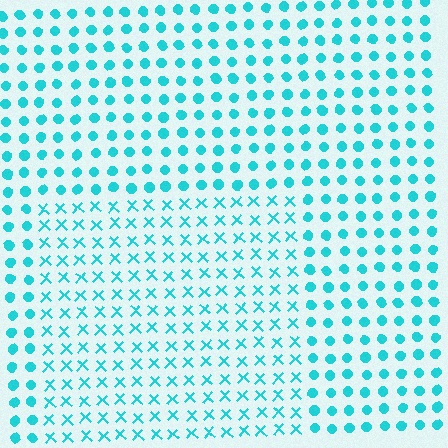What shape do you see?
I see a rectangle.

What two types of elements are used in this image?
The image uses X marks inside the rectangle region and circles outside it.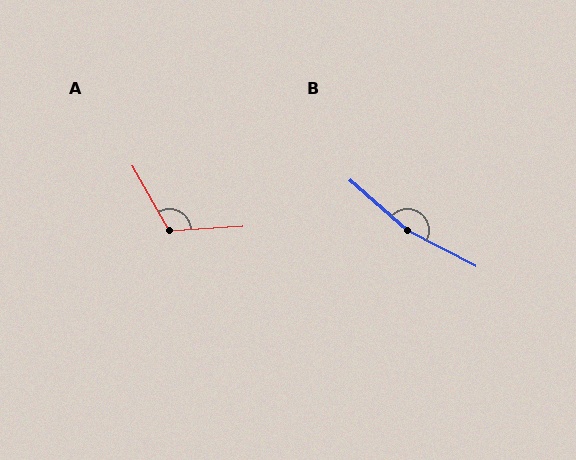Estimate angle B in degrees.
Approximately 166 degrees.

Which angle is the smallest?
A, at approximately 116 degrees.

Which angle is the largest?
B, at approximately 166 degrees.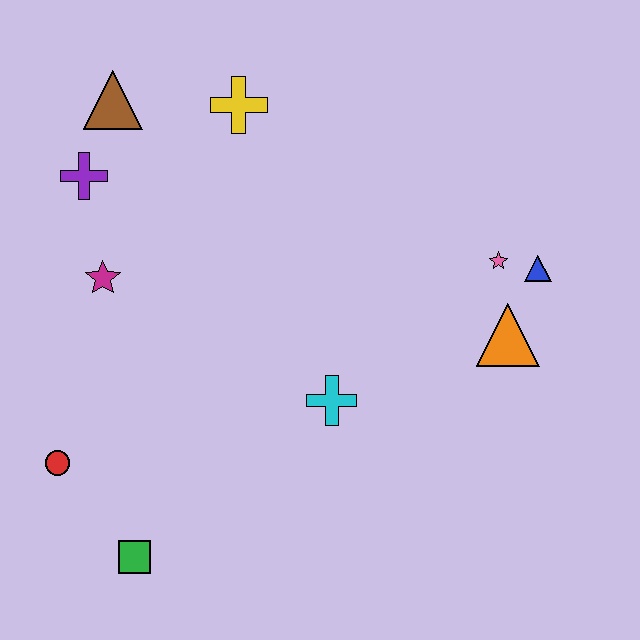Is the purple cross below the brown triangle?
Yes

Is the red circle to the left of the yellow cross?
Yes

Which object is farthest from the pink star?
The red circle is farthest from the pink star.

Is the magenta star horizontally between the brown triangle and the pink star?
No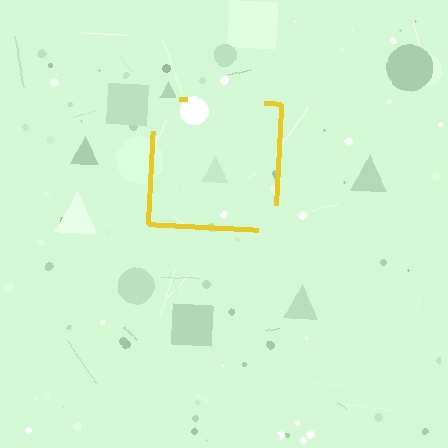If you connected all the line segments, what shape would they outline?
They would outline a square.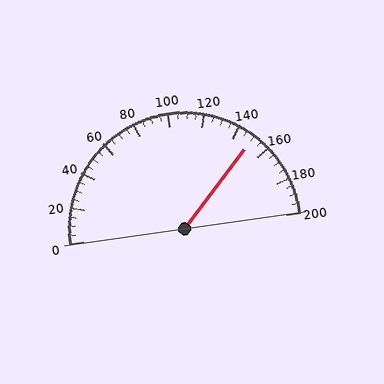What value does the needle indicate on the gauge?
The needle indicates approximately 150.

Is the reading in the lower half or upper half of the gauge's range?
The reading is in the upper half of the range (0 to 200).